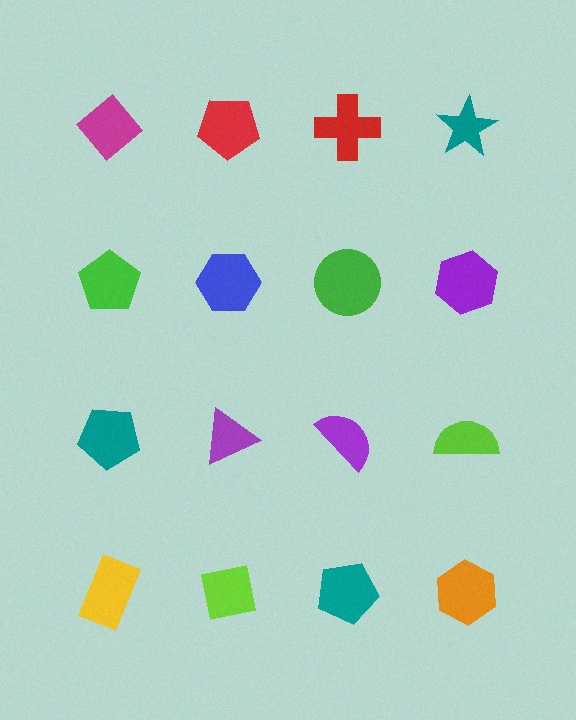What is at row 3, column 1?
A teal pentagon.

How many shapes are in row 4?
4 shapes.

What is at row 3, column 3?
A purple semicircle.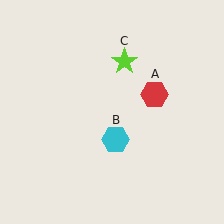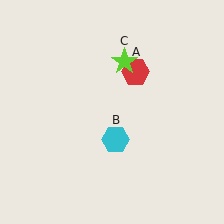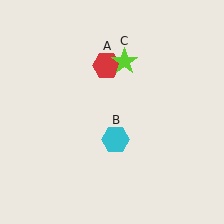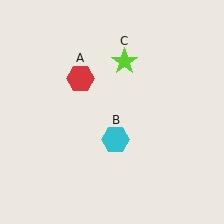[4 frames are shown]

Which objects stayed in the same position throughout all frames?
Cyan hexagon (object B) and lime star (object C) remained stationary.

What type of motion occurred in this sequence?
The red hexagon (object A) rotated counterclockwise around the center of the scene.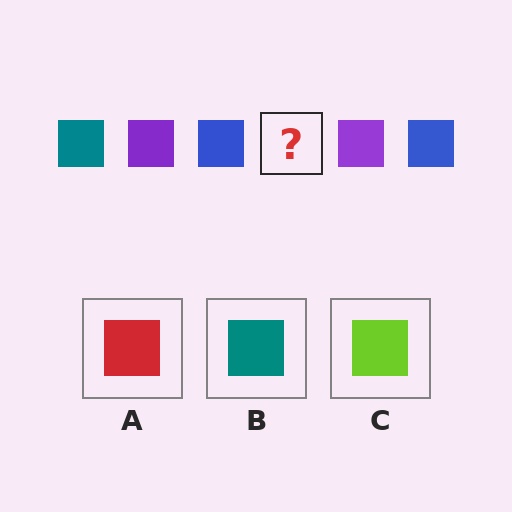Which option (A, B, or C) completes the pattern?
B.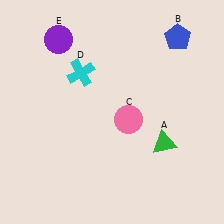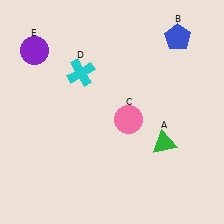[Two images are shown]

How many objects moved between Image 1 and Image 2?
1 object moved between the two images.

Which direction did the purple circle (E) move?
The purple circle (E) moved left.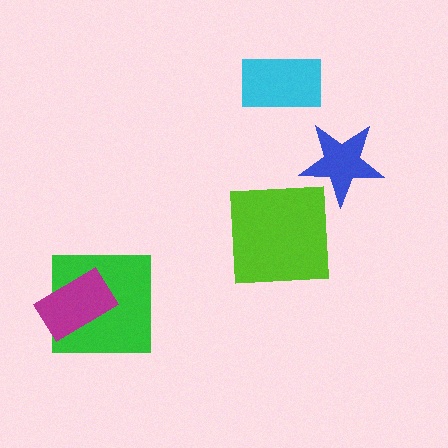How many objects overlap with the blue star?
0 objects overlap with the blue star.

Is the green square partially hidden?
Yes, it is partially covered by another shape.